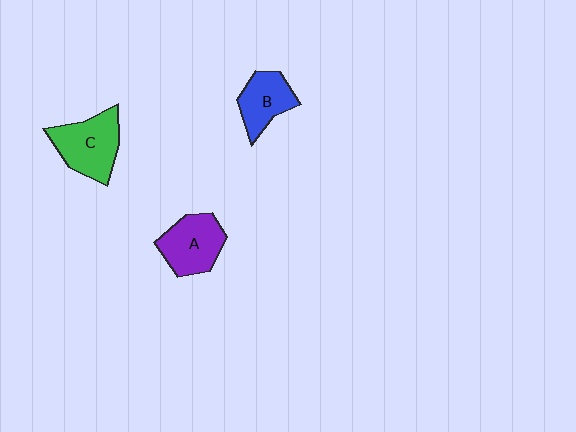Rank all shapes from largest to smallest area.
From largest to smallest: C (green), A (purple), B (blue).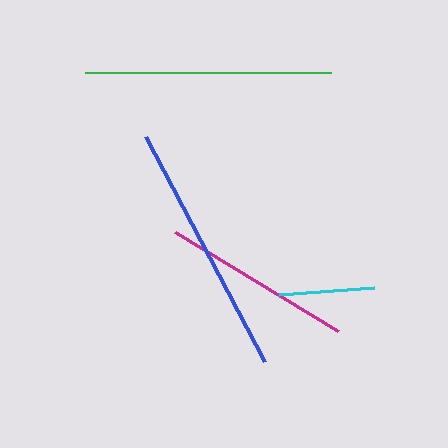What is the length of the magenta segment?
The magenta segment is approximately 190 pixels long.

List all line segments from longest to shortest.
From longest to shortest: blue, green, magenta, cyan.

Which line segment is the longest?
The blue line is the longest at approximately 255 pixels.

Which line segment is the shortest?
The cyan line is the shortest at approximately 96 pixels.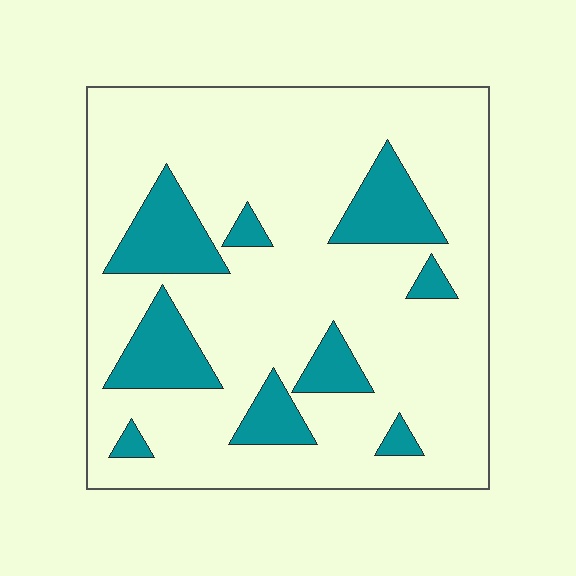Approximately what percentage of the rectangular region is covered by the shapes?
Approximately 20%.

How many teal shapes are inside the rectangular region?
9.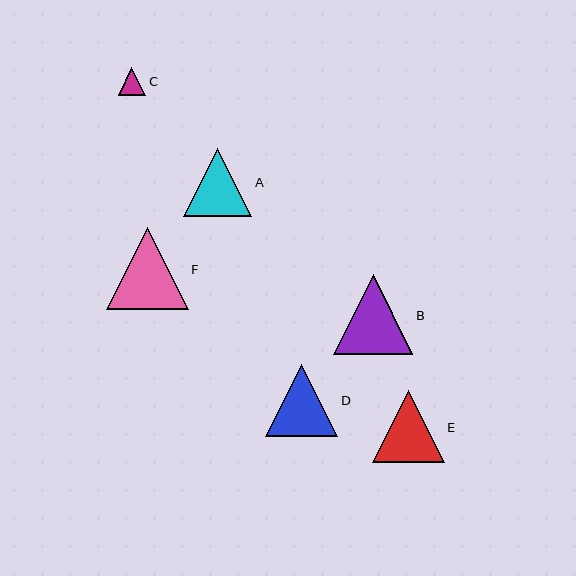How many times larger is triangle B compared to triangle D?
Triangle B is approximately 1.1 times the size of triangle D.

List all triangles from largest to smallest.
From largest to smallest: F, B, D, E, A, C.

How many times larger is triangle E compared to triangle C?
Triangle E is approximately 2.6 times the size of triangle C.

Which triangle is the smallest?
Triangle C is the smallest with a size of approximately 28 pixels.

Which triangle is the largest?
Triangle F is the largest with a size of approximately 82 pixels.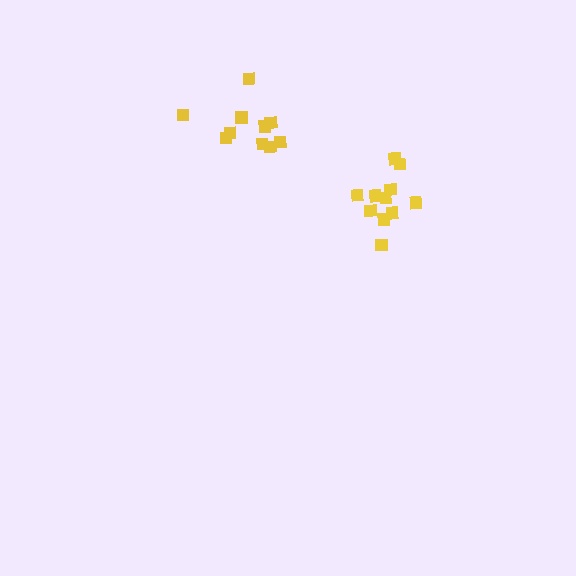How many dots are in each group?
Group 1: 11 dots, Group 2: 11 dots (22 total).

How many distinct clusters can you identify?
There are 2 distinct clusters.